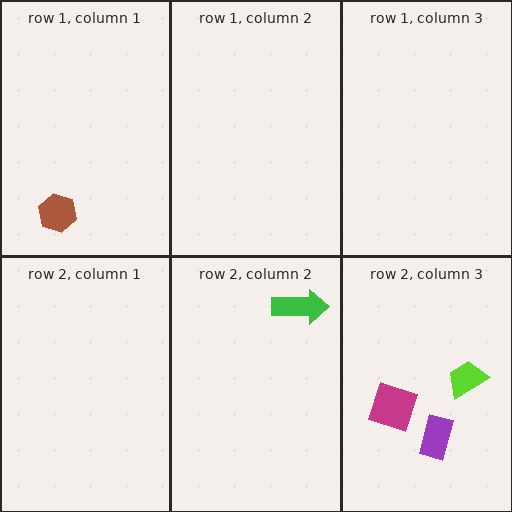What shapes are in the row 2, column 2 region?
The green arrow.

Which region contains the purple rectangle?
The row 2, column 3 region.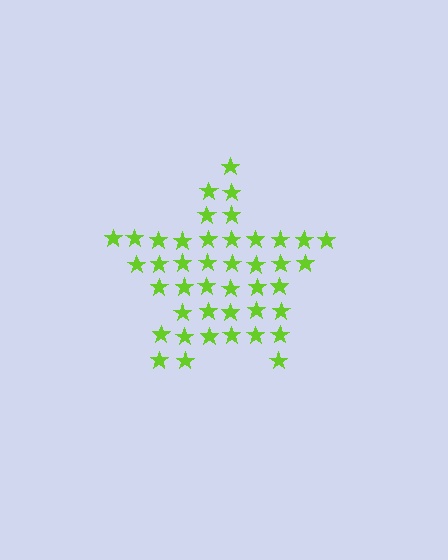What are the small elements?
The small elements are stars.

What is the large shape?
The large shape is a star.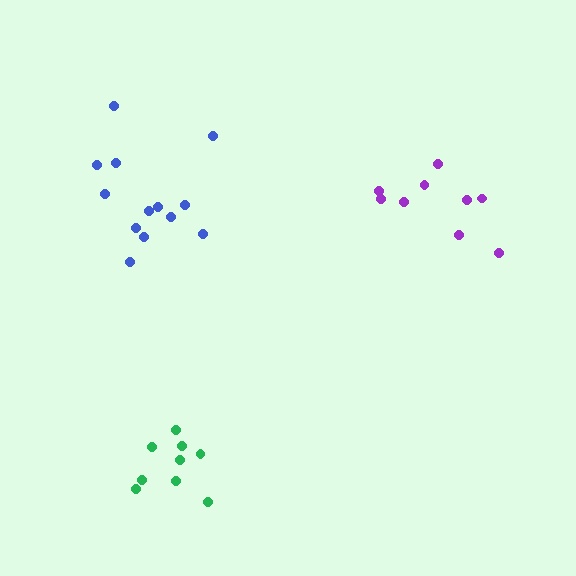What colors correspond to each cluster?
The clusters are colored: blue, purple, green.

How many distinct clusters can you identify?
There are 3 distinct clusters.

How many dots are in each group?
Group 1: 13 dots, Group 2: 9 dots, Group 3: 9 dots (31 total).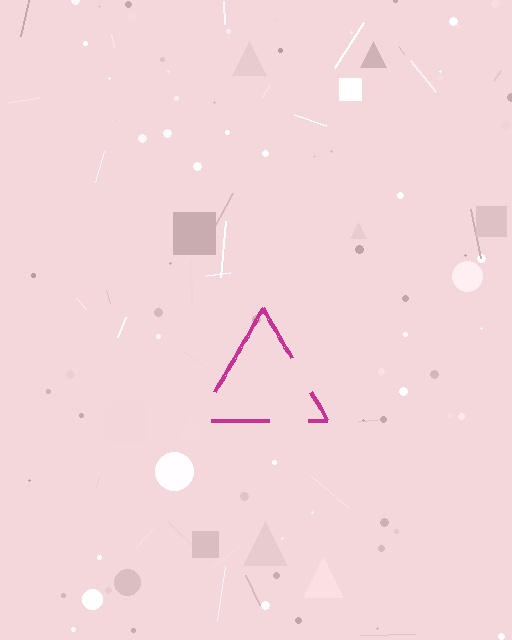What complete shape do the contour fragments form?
The contour fragments form a triangle.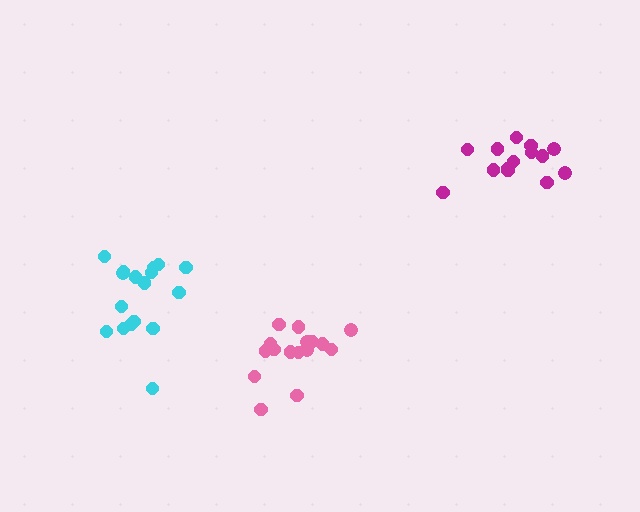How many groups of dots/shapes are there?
There are 3 groups.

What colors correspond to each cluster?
The clusters are colored: magenta, cyan, pink.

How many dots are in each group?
Group 1: 14 dots, Group 2: 17 dots, Group 3: 16 dots (47 total).